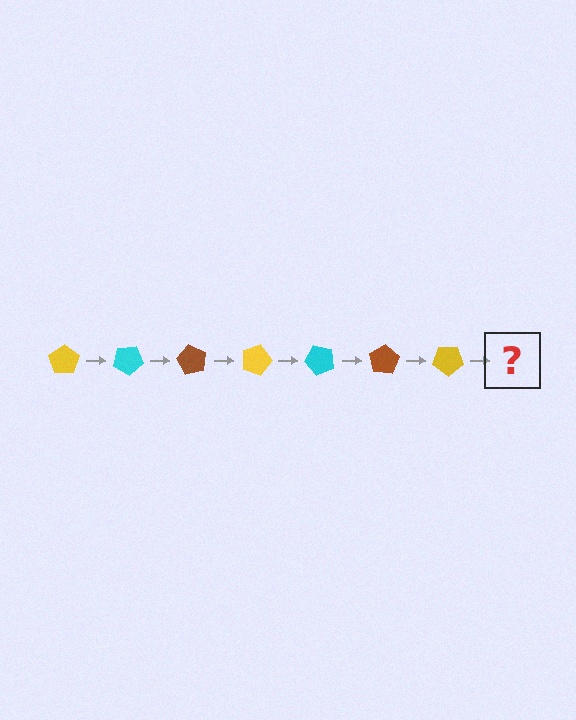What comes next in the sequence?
The next element should be a cyan pentagon, rotated 210 degrees from the start.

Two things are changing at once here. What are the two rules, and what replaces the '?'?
The two rules are that it rotates 30 degrees each step and the color cycles through yellow, cyan, and brown. The '?' should be a cyan pentagon, rotated 210 degrees from the start.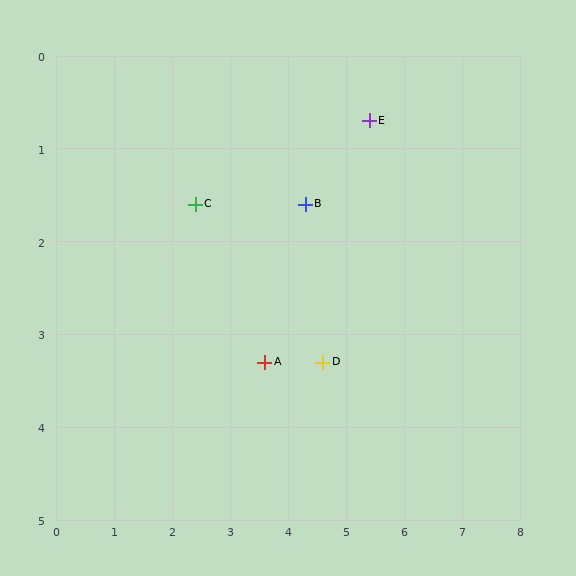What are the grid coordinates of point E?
Point E is at approximately (5.4, 0.7).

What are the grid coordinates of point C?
Point C is at approximately (2.4, 1.6).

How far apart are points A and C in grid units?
Points A and C are about 2.1 grid units apart.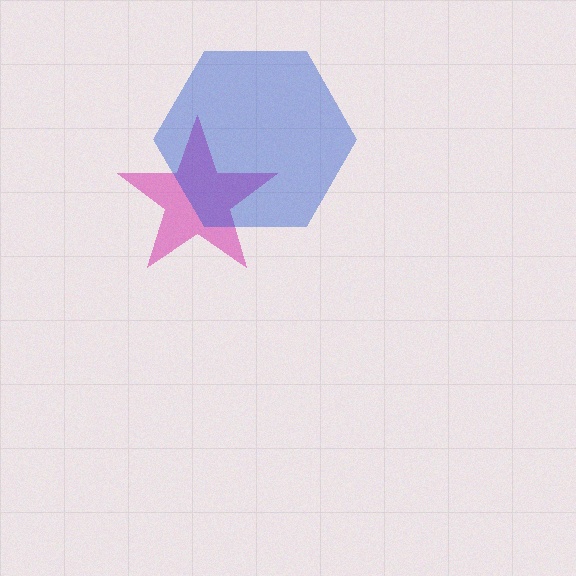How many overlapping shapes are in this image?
There are 2 overlapping shapes in the image.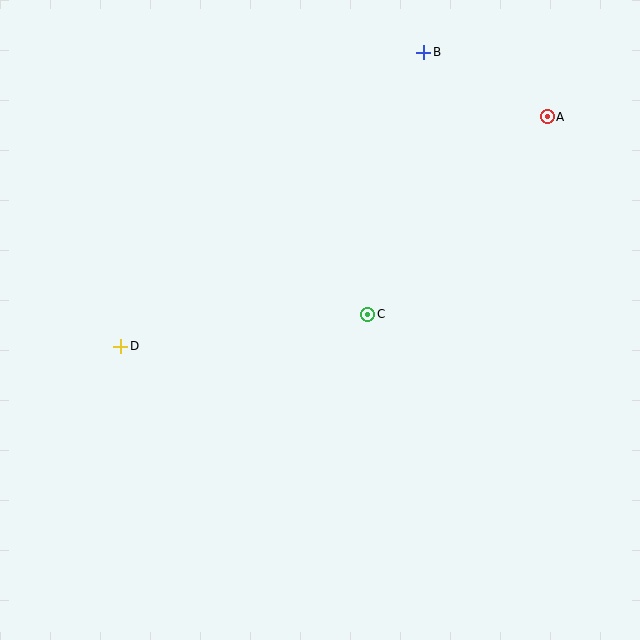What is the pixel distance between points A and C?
The distance between A and C is 267 pixels.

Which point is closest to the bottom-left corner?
Point D is closest to the bottom-left corner.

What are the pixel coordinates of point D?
Point D is at (121, 346).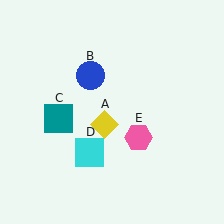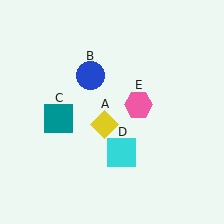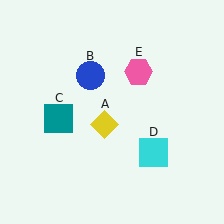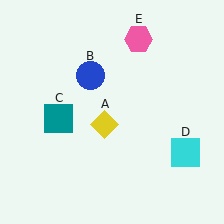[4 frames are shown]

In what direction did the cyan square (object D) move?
The cyan square (object D) moved right.